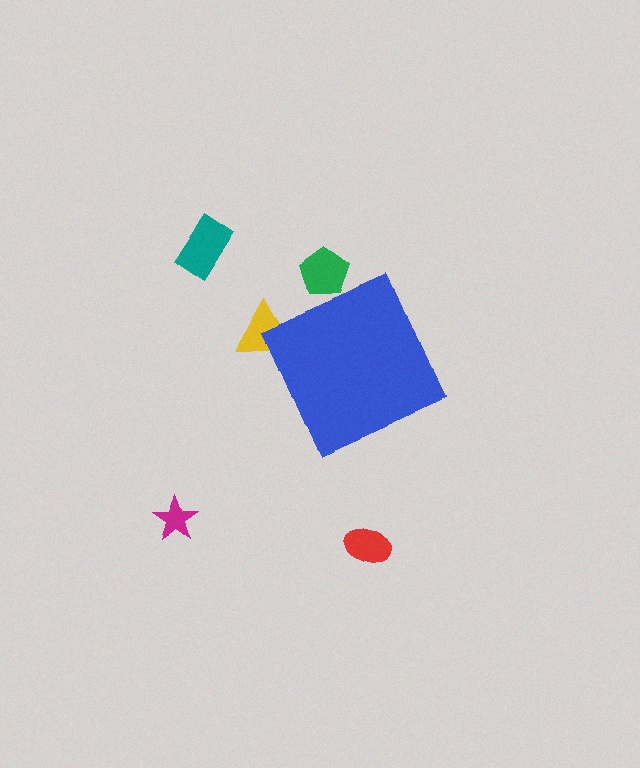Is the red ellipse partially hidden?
No, the red ellipse is fully visible.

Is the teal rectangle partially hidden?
No, the teal rectangle is fully visible.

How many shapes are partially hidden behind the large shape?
2 shapes are partially hidden.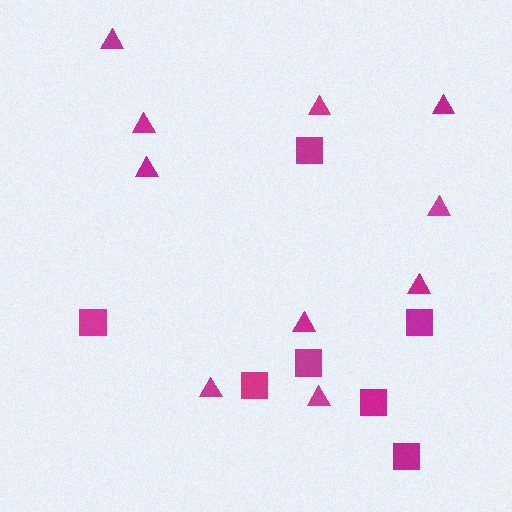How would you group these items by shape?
There are 2 groups: one group of triangles (10) and one group of squares (7).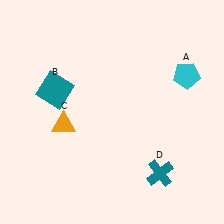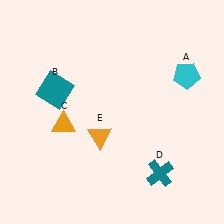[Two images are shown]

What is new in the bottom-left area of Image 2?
An orange triangle (E) was added in the bottom-left area of Image 2.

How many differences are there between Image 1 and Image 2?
There is 1 difference between the two images.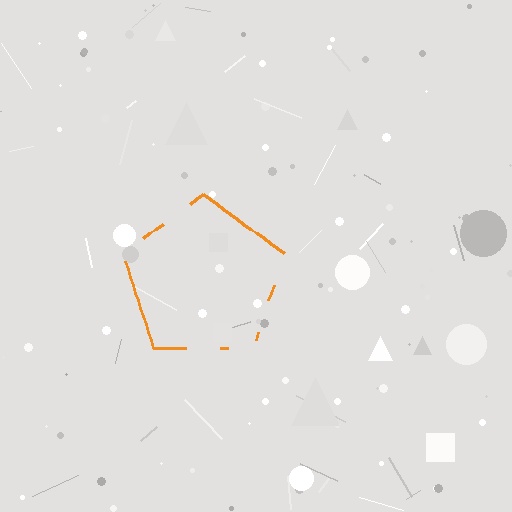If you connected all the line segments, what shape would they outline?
They would outline a pentagon.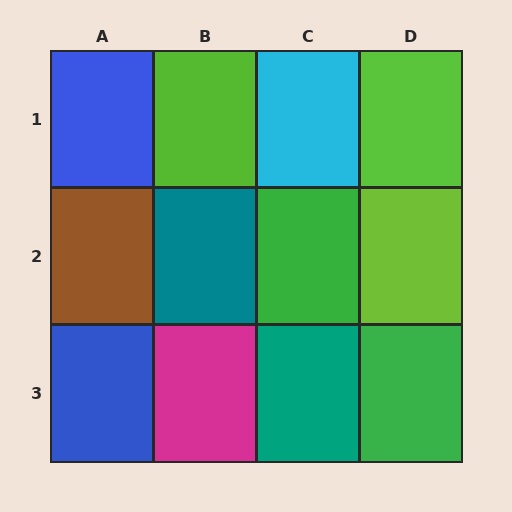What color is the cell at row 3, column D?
Green.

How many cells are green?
2 cells are green.